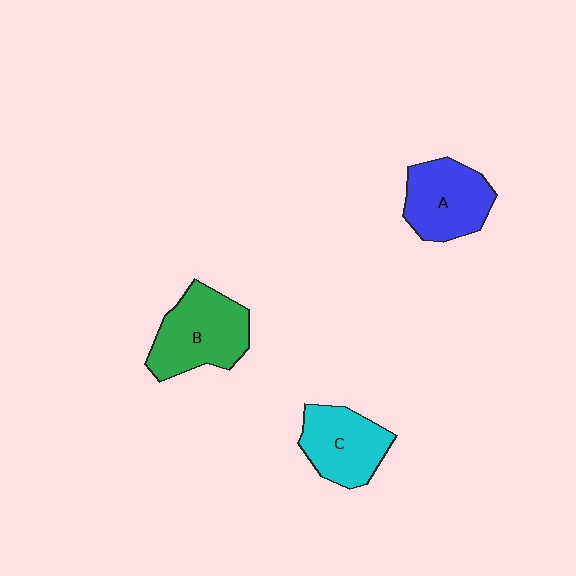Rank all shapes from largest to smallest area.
From largest to smallest: B (green), A (blue), C (cyan).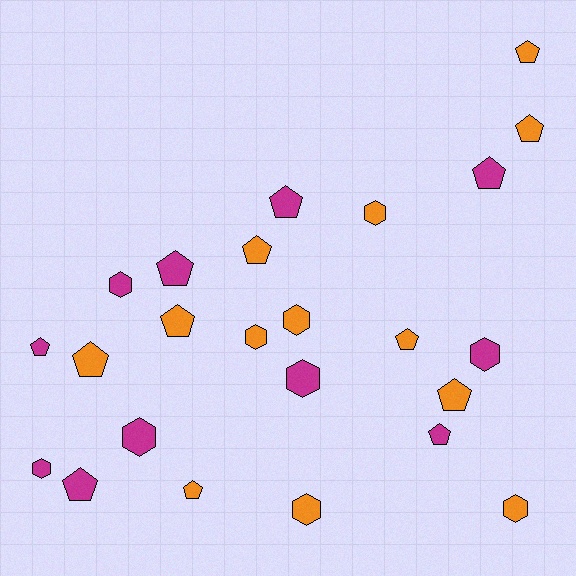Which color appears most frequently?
Orange, with 13 objects.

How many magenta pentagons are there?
There are 6 magenta pentagons.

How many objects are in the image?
There are 24 objects.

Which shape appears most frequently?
Pentagon, with 14 objects.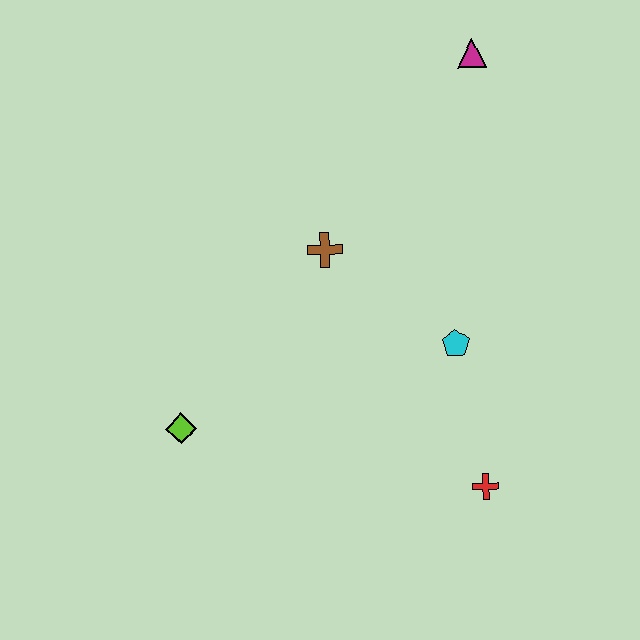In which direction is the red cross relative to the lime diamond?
The red cross is to the right of the lime diamond.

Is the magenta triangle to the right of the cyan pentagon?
Yes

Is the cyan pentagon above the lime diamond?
Yes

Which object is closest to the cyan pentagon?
The red cross is closest to the cyan pentagon.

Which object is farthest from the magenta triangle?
The lime diamond is farthest from the magenta triangle.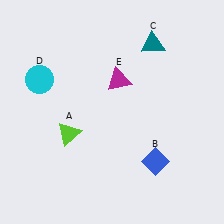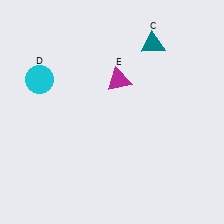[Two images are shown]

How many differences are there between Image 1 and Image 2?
There are 2 differences between the two images.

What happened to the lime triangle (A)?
The lime triangle (A) was removed in Image 2. It was in the bottom-left area of Image 1.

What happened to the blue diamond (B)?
The blue diamond (B) was removed in Image 2. It was in the bottom-right area of Image 1.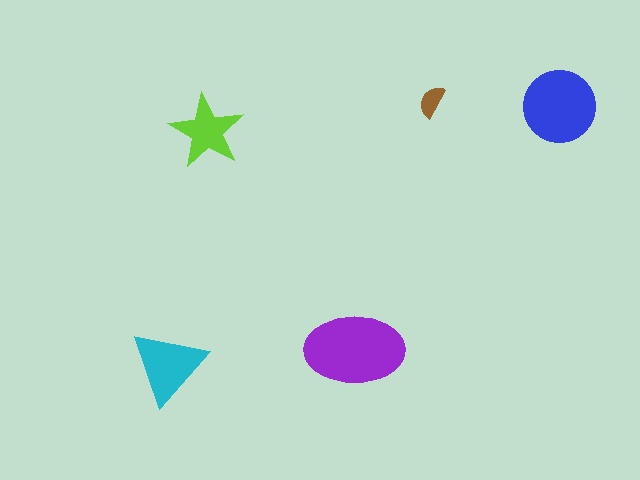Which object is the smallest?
The brown semicircle.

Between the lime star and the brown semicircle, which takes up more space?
The lime star.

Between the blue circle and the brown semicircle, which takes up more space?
The blue circle.